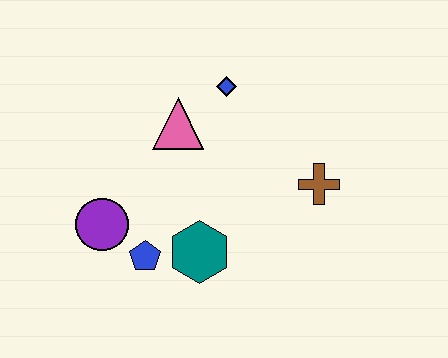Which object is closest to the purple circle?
The blue pentagon is closest to the purple circle.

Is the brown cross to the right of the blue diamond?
Yes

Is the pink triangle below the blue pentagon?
No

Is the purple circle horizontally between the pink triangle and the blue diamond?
No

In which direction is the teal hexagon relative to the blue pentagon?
The teal hexagon is to the right of the blue pentagon.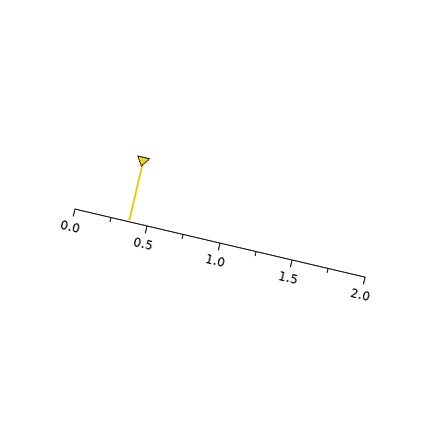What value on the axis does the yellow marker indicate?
The marker indicates approximately 0.38.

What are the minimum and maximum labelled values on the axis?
The axis runs from 0.0 to 2.0.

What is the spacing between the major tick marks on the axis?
The major ticks are spaced 0.5 apart.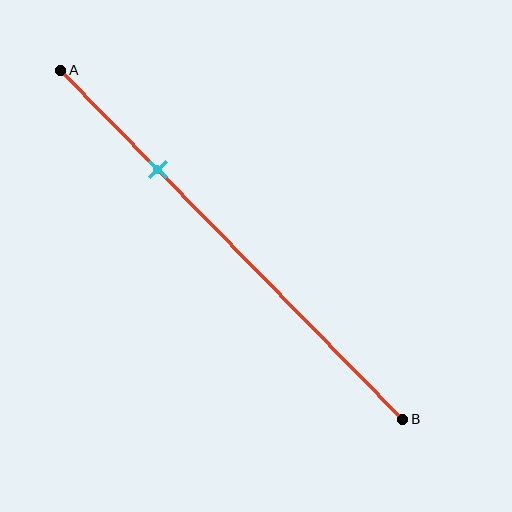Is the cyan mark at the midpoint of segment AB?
No, the mark is at about 30% from A, not at the 50% midpoint.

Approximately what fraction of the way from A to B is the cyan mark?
The cyan mark is approximately 30% of the way from A to B.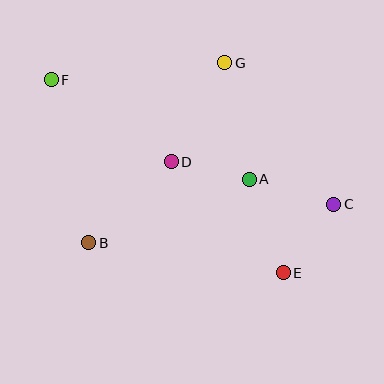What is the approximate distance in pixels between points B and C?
The distance between B and C is approximately 248 pixels.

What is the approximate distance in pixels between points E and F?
The distance between E and F is approximately 302 pixels.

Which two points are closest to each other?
Points A and D are closest to each other.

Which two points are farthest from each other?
Points C and F are farthest from each other.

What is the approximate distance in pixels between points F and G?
The distance between F and G is approximately 174 pixels.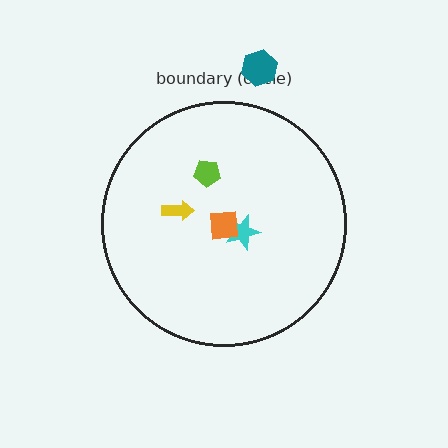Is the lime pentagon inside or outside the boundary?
Inside.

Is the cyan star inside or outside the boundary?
Inside.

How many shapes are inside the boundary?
4 inside, 1 outside.